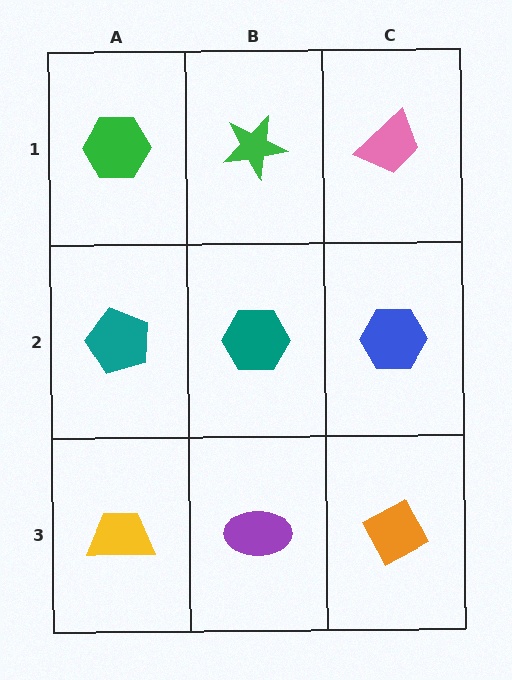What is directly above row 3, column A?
A teal pentagon.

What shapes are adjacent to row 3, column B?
A teal hexagon (row 2, column B), a yellow trapezoid (row 3, column A), an orange diamond (row 3, column C).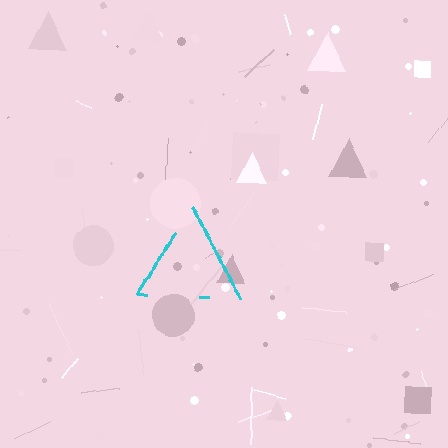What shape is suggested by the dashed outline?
The dashed outline suggests a triangle.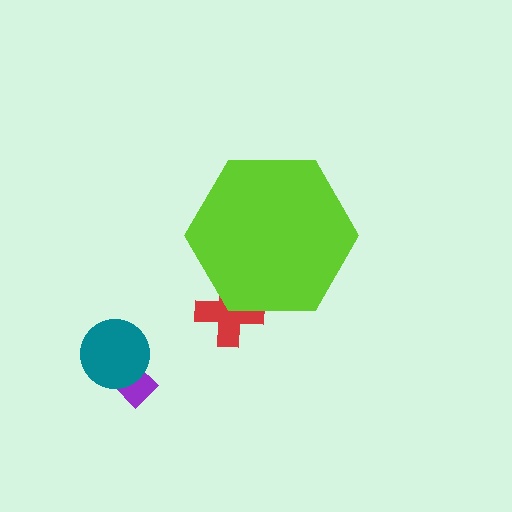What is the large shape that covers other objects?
A lime hexagon.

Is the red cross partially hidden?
Yes, the red cross is partially hidden behind the lime hexagon.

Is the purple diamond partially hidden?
No, the purple diamond is fully visible.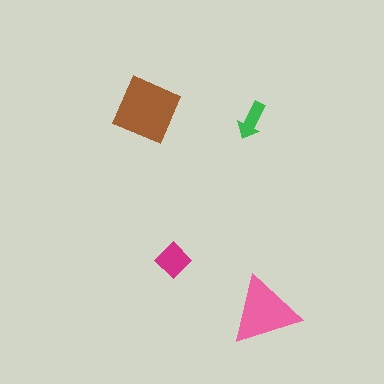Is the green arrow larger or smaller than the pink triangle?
Smaller.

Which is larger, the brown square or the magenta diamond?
The brown square.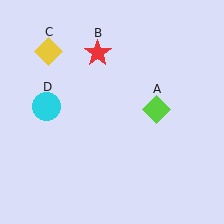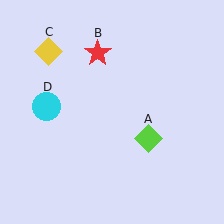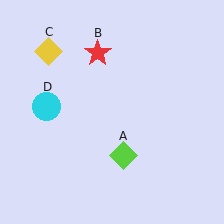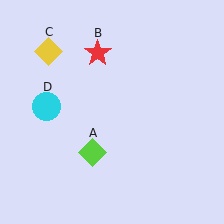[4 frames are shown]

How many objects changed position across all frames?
1 object changed position: lime diamond (object A).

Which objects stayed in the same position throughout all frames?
Red star (object B) and yellow diamond (object C) and cyan circle (object D) remained stationary.